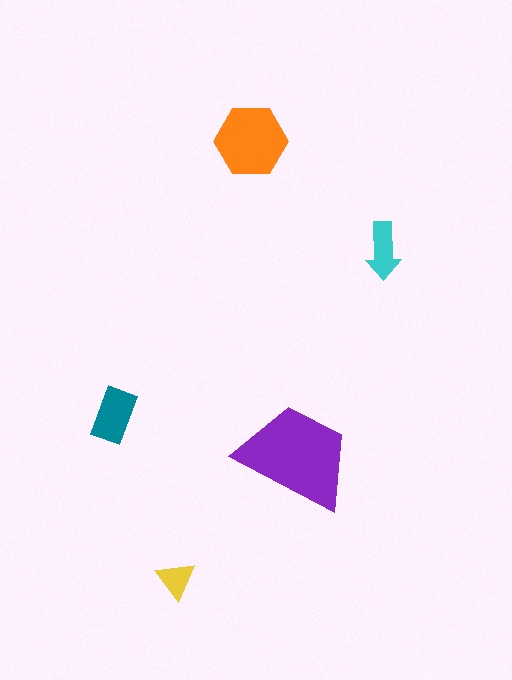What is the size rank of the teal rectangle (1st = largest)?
3rd.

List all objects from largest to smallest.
The purple trapezoid, the orange hexagon, the teal rectangle, the cyan arrow, the yellow triangle.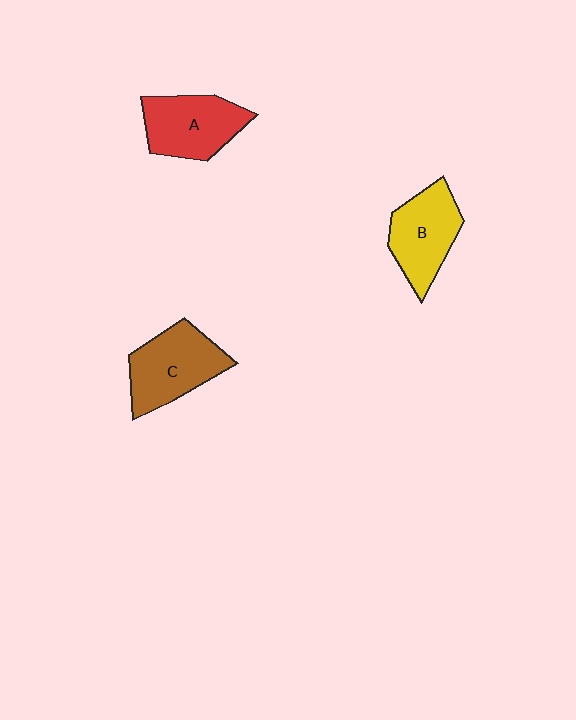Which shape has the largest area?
Shape C (brown).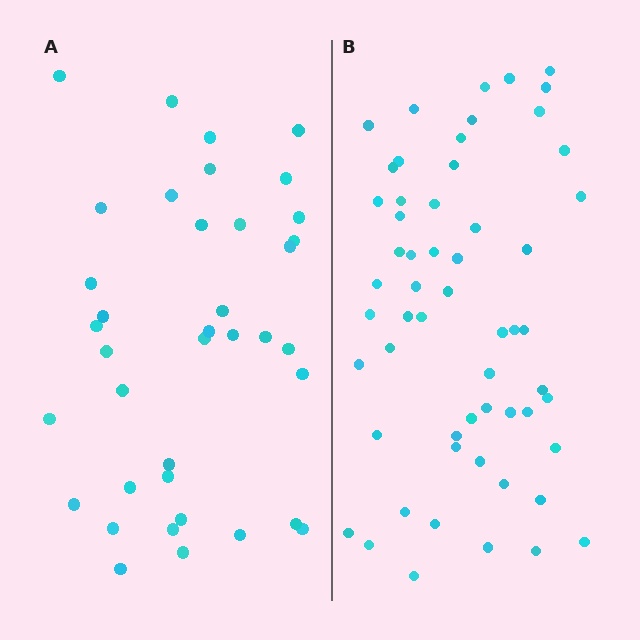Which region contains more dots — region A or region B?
Region B (the right region) has more dots.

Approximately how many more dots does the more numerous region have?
Region B has approximately 20 more dots than region A.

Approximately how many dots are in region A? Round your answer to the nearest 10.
About 40 dots. (The exact count is 38, which rounds to 40.)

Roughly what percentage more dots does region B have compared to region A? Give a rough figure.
About 50% more.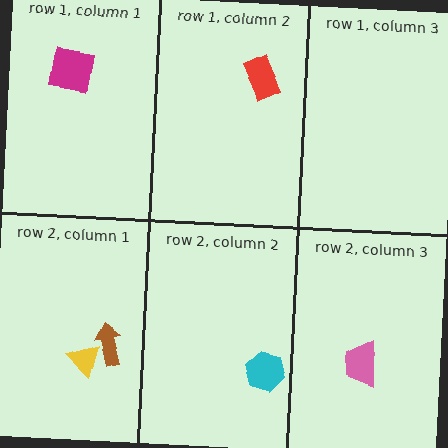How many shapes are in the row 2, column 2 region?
1.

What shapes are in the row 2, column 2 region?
The cyan hexagon.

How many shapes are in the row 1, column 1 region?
1.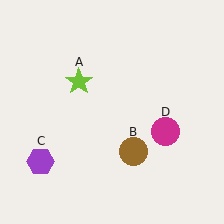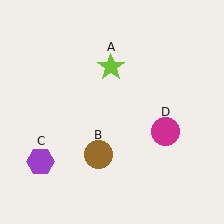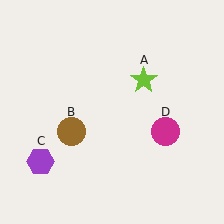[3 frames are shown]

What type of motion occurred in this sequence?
The lime star (object A), brown circle (object B) rotated clockwise around the center of the scene.